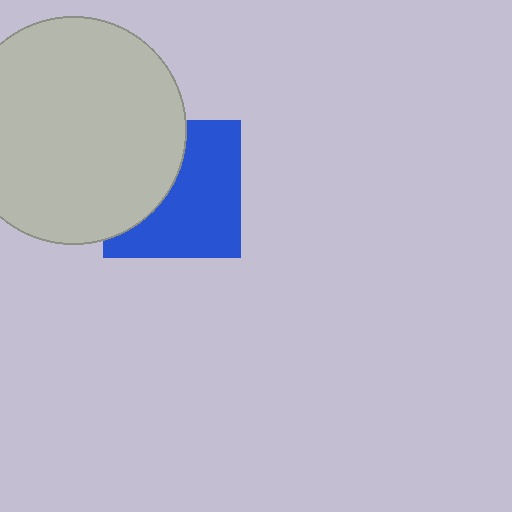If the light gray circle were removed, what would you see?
You would see the complete blue square.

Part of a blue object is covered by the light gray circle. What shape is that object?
It is a square.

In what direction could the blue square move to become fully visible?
The blue square could move right. That would shift it out from behind the light gray circle entirely.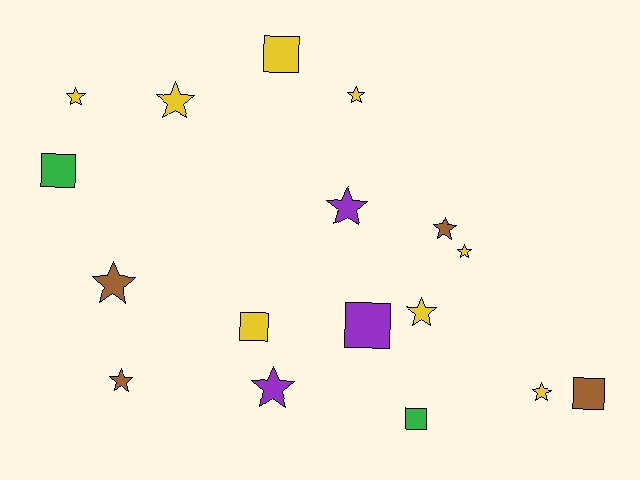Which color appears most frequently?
Yellow, with 8 objects.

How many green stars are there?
There are no green stars.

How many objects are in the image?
There are 17 objects.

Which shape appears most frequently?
Star, with 11 objects.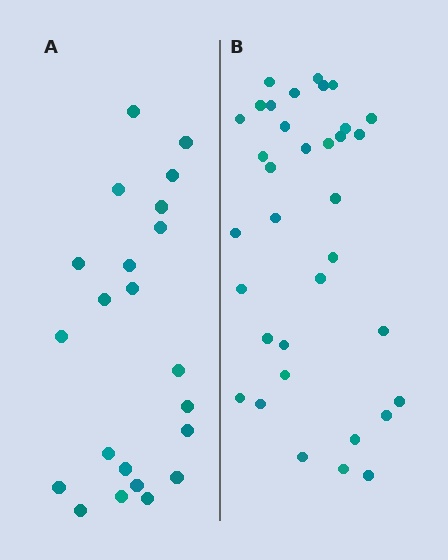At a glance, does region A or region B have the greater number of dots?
Region B (the right region) has more dots.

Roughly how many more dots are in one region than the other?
Region B has approximately 15 more dots than region A.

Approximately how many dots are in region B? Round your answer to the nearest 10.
About 40 dots. (The exact count is 35, which rounds to 40.)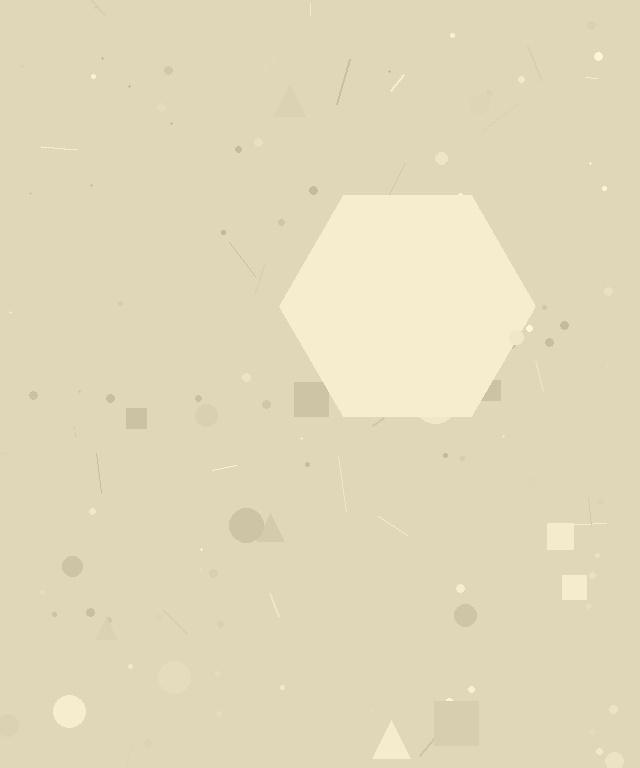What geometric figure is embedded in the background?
A hexagon is embedded in the background.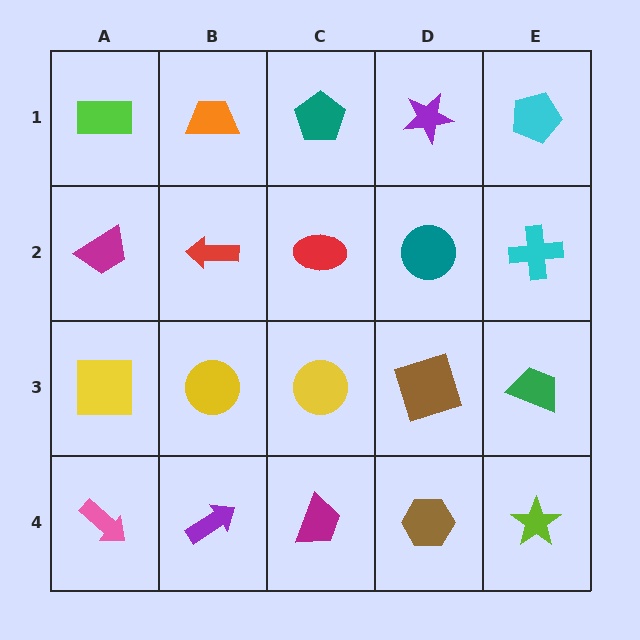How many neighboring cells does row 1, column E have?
2.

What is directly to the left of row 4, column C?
A purple arrow.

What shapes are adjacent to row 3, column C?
A red ellipse (row 2, column C), a magenta trapezoid (row 4, column C), a yellow circle (row 3, column B), a brown square (row 3, column D).